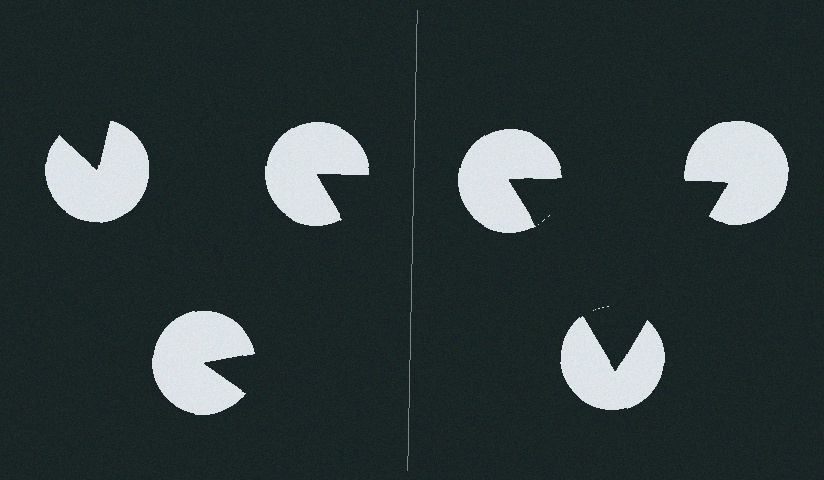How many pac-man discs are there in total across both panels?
6 — 3 on each side.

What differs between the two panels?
The pac-man discs are positioned identically on both sides; only the wedge orientations differ. On the right they align to a triangle; on the left they are misaligned.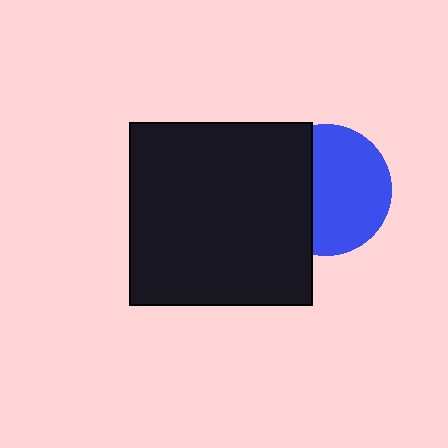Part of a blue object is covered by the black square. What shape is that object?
It is a circle.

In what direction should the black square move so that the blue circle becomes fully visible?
The black square should move left. That is the shortest direction to clear the overlap and leave the blue circle fully visible.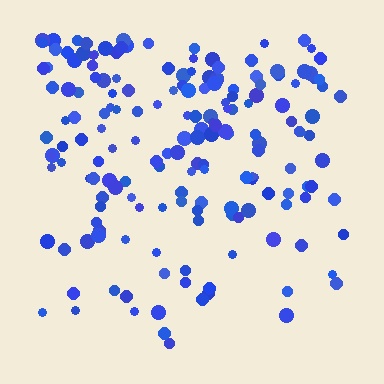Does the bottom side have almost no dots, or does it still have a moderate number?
Still a moderate number, just noticeably fewer than the top.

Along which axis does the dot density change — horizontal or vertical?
Vertical.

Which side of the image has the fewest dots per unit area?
The bottom.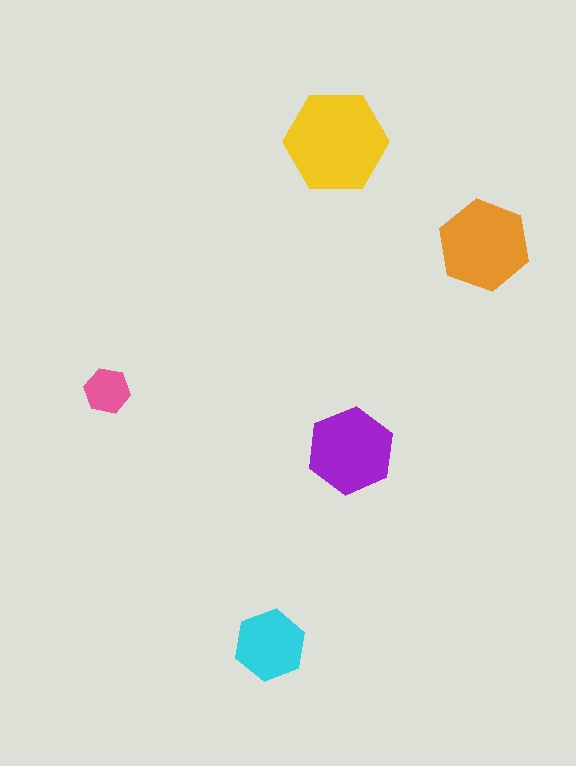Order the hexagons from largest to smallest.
the yellow one, the orange one, the purple one, the cyan one, the pink one.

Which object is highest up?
The yellow hexagon is topmost.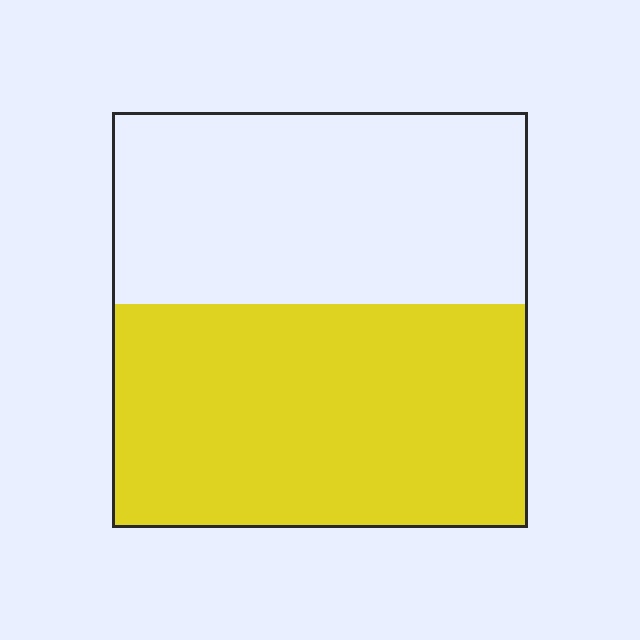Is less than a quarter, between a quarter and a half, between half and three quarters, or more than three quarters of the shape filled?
Between half and three quarters.